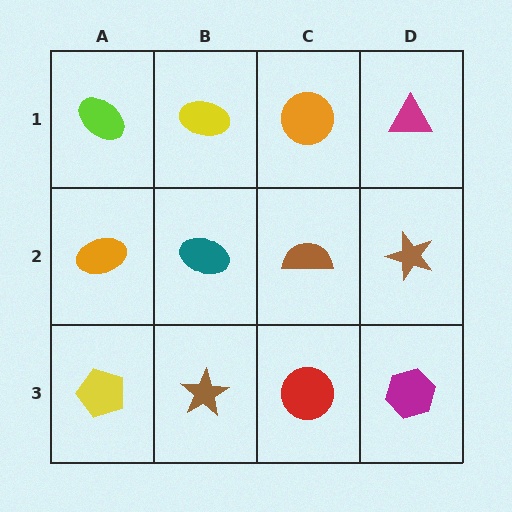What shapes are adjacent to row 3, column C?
A brown semicircle (row 2, column C), a brown star (row 3, column B), a magenta hexagon (row 3, column D).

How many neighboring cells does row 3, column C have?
3.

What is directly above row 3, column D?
A brown star.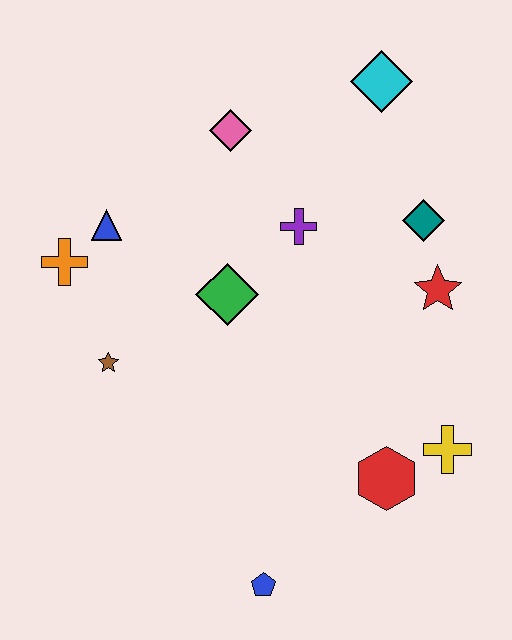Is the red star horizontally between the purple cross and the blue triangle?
No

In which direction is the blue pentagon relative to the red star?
The blue pentagon is below the red star.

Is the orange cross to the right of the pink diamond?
No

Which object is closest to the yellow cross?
The red hexagon is closest to the yellow cross.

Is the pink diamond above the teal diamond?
Yes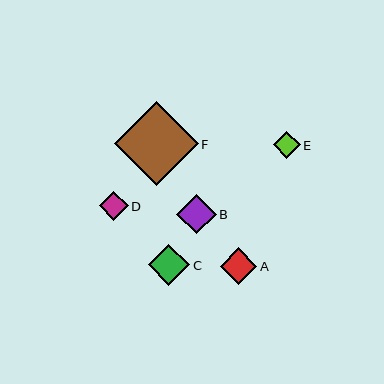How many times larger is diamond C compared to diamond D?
Diamond C is approximately 1.4 times the size of diamond D.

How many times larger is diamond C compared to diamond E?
Diamond C is approximately 1.5 times the size of diamond E.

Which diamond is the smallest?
Diamond E is the smallest with a size of approximately 27 pixels.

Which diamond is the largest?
Diamond F is the largest with a size of approximately 84 pixels.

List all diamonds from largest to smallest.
From largest to smallest: F, C, B, A, D, E.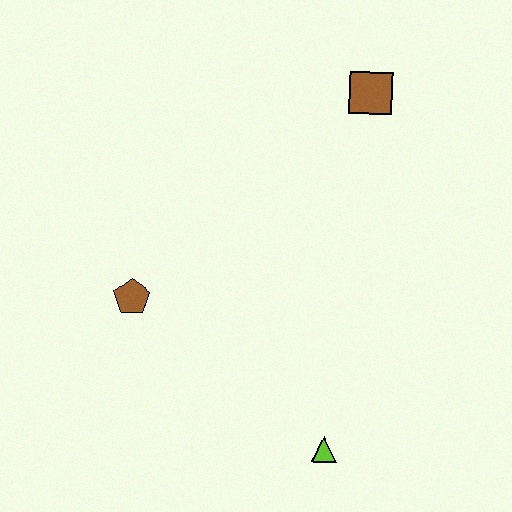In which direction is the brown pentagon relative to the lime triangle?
The brown pentagon is to the left of the lime triangle.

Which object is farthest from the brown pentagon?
The brown square is farthest from the brown pentagon.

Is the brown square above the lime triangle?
Yes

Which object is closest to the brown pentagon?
The lime triangle is closest to the brown pentagon.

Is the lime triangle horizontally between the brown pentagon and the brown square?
Yes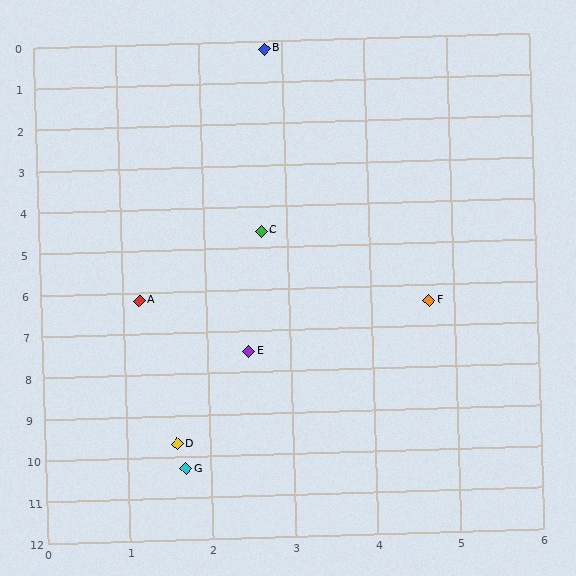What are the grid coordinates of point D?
Point D is at approximately (1.6, 9.7).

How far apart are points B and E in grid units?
Points B and E are about 7.3 grid units apart.